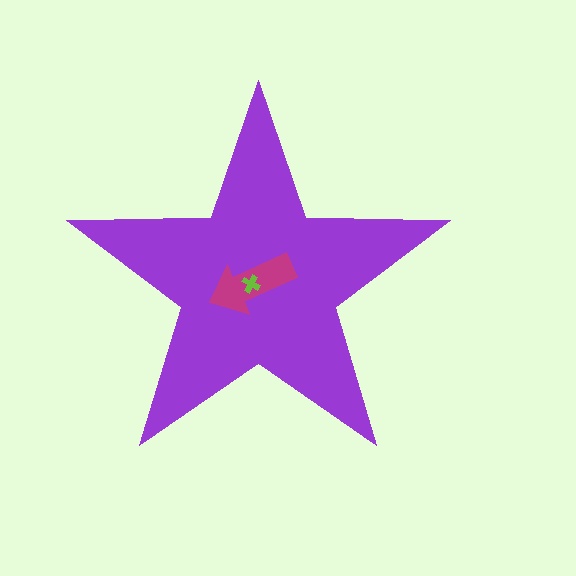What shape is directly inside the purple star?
The magenta arrow.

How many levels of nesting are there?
3.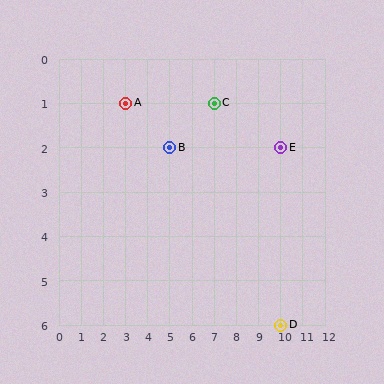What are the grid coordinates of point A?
Point A is at grid coordinates (3, 1).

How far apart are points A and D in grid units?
Points A and D are 7 columns and 5 rows apart (about 8.6 grid units diagonally).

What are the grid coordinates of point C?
Point C is at grid coordinates (7, 1).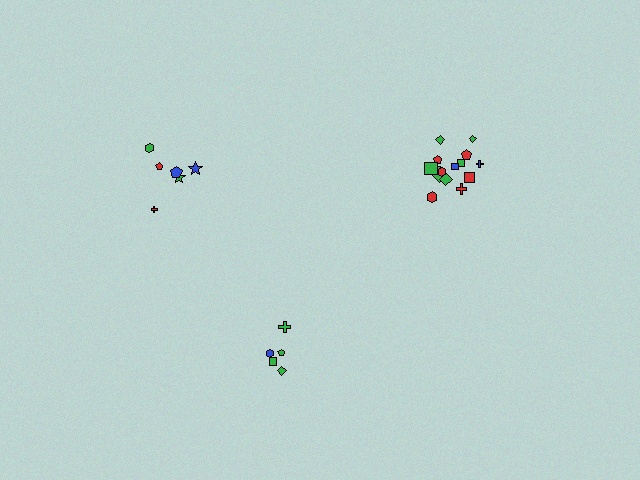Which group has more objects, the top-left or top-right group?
The top-right group.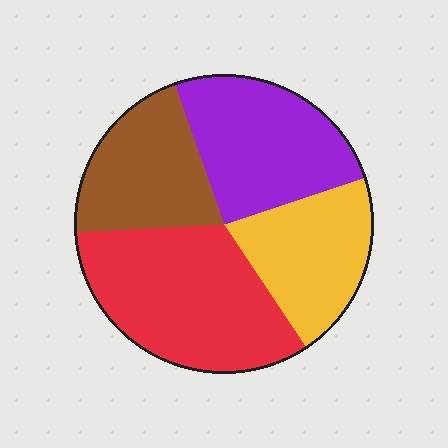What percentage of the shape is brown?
Brown takes up about one fifth (1/5) of the shape.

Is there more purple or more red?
Red.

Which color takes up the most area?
Red, at roughly 35%.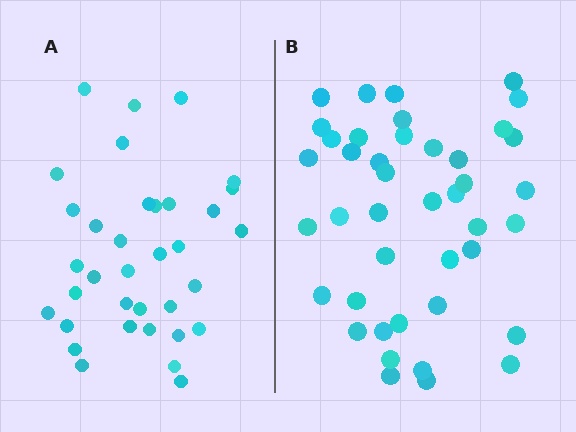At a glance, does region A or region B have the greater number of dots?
Region B (the right region) has more dots.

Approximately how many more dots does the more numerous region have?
Region B has roughly 8 or so more dots than region A.